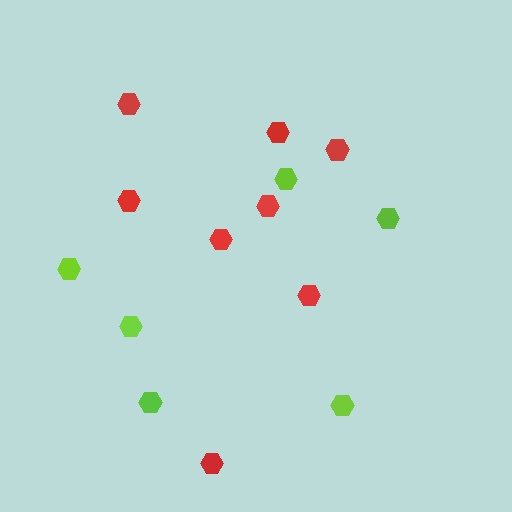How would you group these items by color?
There are 2 groups: one group of lime hexagons (6) and one group of red hexagons (8).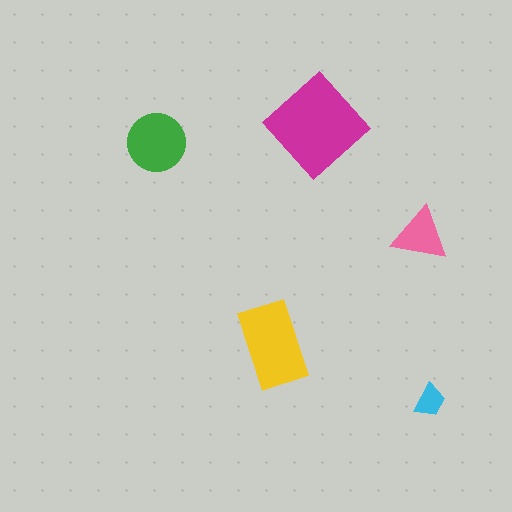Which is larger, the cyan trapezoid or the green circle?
The green circle.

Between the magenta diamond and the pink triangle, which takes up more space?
The magenta diamond.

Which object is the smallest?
The cyan trapezoid.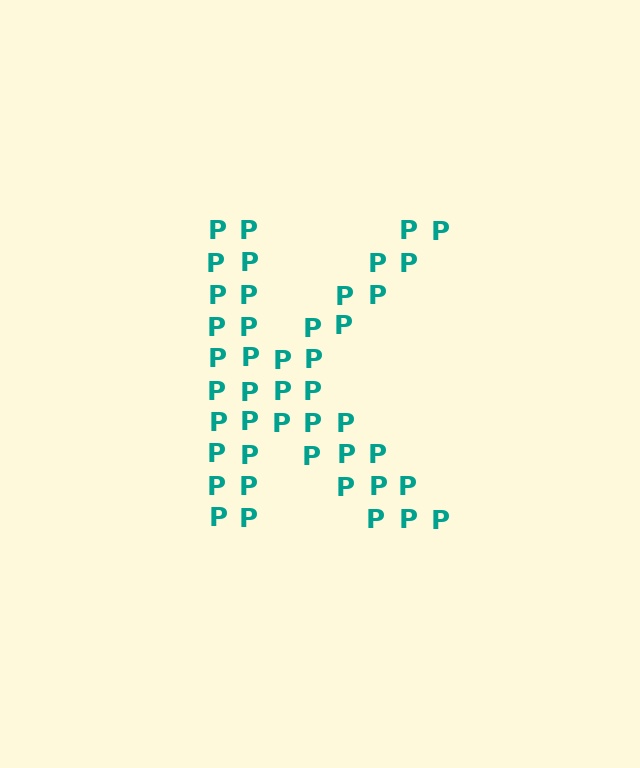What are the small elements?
The small elements are letter P's.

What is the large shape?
The large shape is the letter K.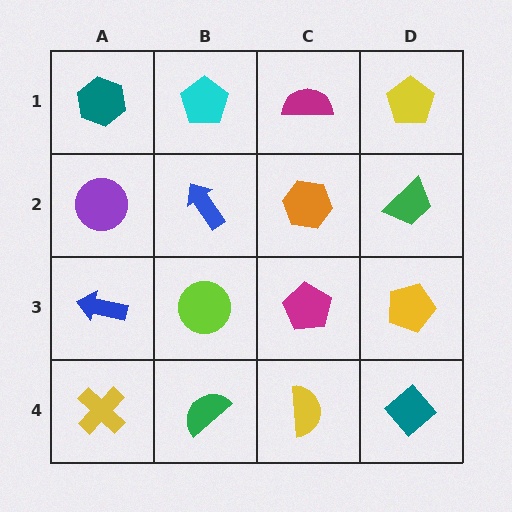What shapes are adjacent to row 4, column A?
A blue arrow (row 3, column A), a green semicircle (row 4, column B).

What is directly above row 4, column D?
A yellow pentagon.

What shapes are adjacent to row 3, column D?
A green trapezoid (row 2, column D), a teal diamond (row 4, column D), a magenta pentagon (row 3, column C).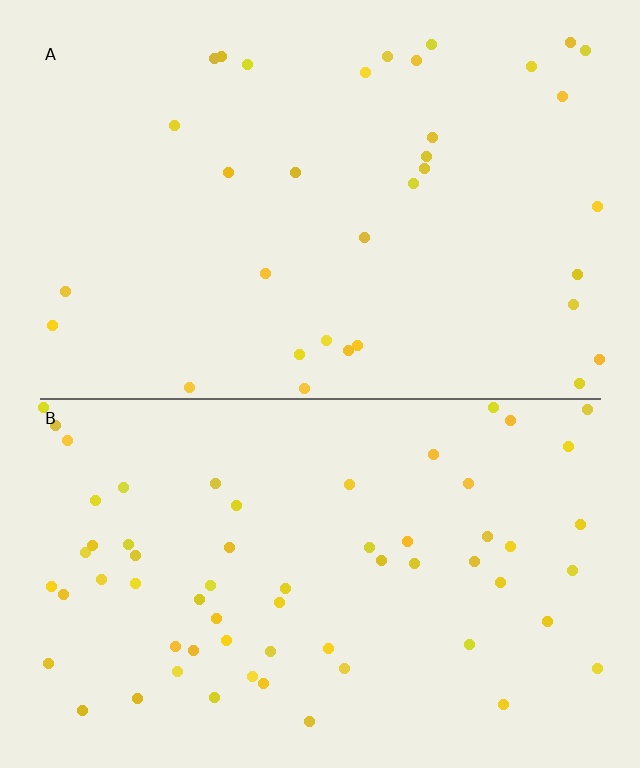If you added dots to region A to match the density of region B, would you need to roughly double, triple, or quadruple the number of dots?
Approximately double.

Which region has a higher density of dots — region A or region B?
B (the bottom).